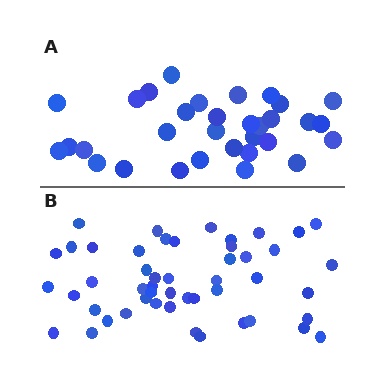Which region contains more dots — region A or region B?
Region B (the bottom region) has more dots.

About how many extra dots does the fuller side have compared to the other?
Region B has approximately 15 more dots than region A.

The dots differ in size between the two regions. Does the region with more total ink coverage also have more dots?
No. Region A has more total ink coverage because its dots are larger, but region B actually contains more individual dots. Total area can be misleading — the number of items is what matters here.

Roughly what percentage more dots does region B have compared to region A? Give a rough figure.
About 55% more.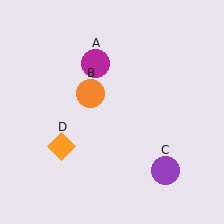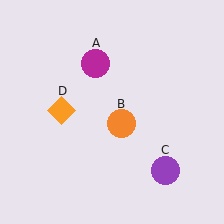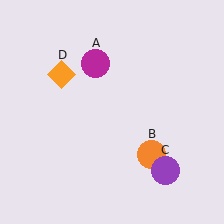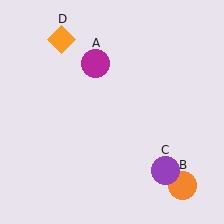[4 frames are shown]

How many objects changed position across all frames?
2 objects changed position: orange circle (object B), orange diamond (object D).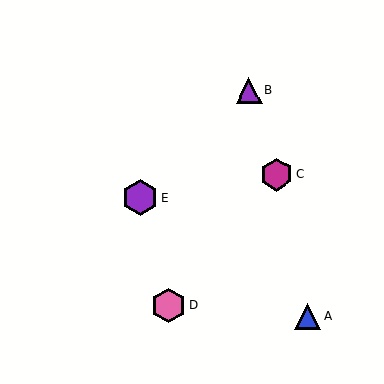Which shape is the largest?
The purple hexagon (labeled E) is the largest.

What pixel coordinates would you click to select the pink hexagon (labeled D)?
Click at (168, 306) to select the pink hexagon D.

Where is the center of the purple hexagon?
The center of the purple hexagon is at (140, 198).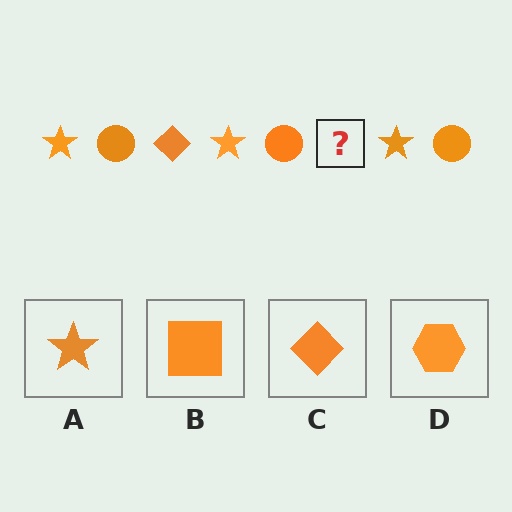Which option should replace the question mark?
Option C.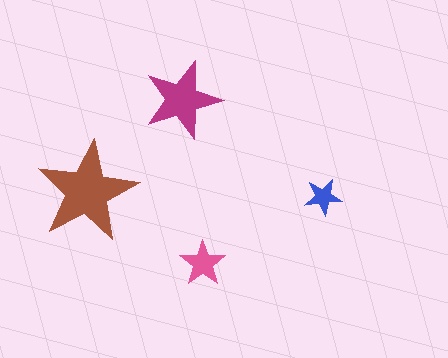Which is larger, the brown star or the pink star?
The brown one.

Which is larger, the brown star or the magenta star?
The brown one.